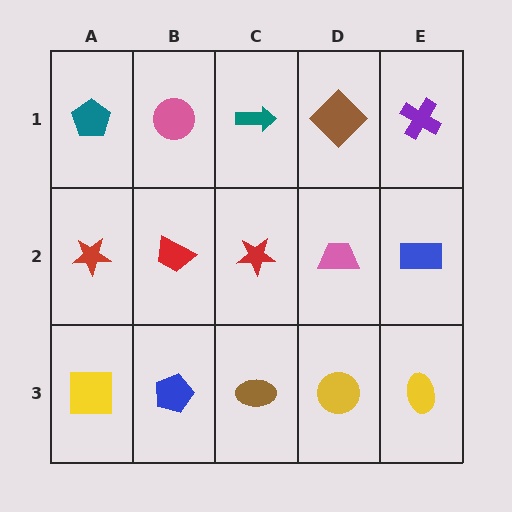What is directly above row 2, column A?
A teal pentagon.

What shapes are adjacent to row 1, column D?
A pink trapezoid (row 2, column D), a teal arrow (row 1, column C), a purple cross (row 1, column E).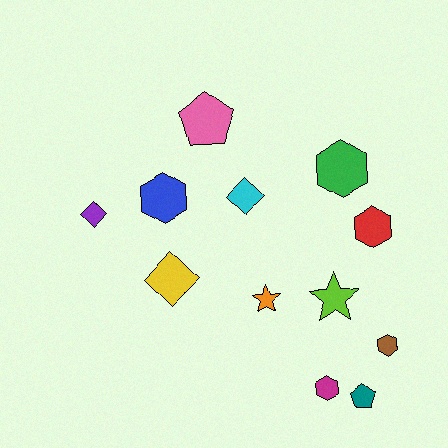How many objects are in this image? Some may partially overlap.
There are 12 objects.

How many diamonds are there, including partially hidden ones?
There are 3 diamonds.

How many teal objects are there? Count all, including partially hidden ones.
There is 1 teal object.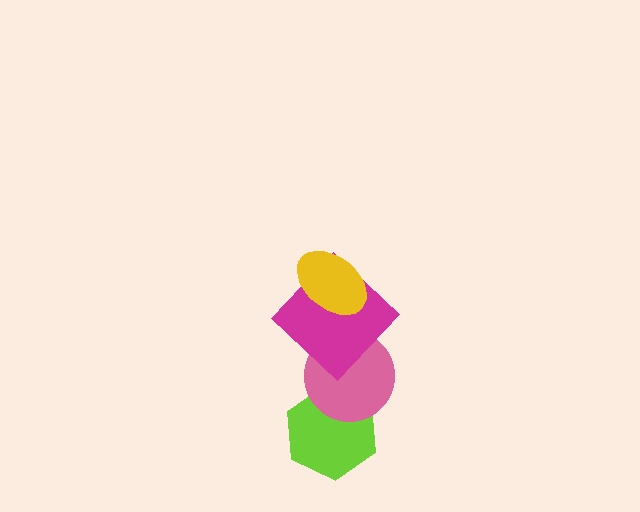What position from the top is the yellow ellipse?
The yellow ellipse is 1st from the top.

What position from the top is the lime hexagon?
The lime hexagon is 4th from the top.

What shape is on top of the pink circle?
The magenta diamond is on top of the pink circle.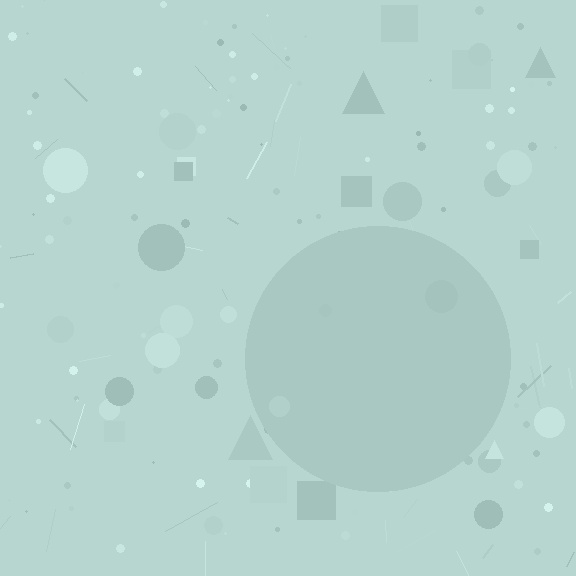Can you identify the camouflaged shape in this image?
The camouflaged shape is a circle.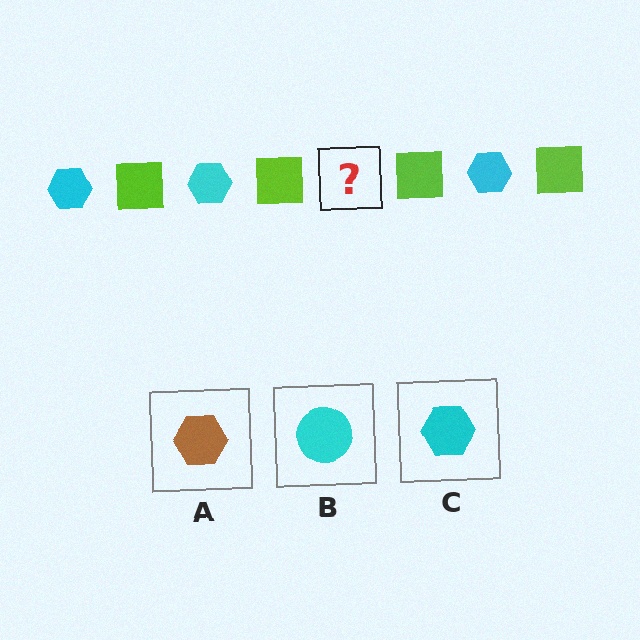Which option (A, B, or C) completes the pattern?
C.